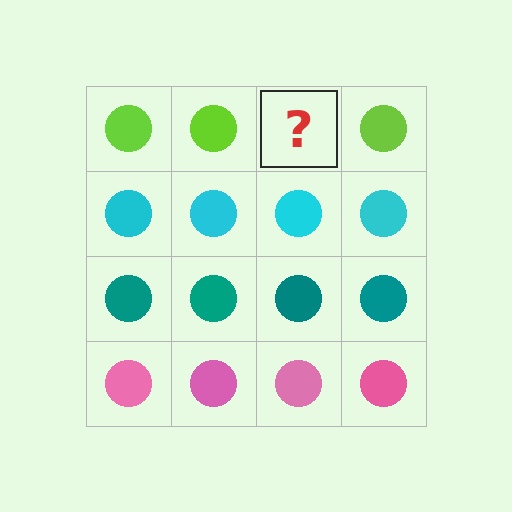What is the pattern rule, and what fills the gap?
The rule is that each row has a consistent color. The gap should be filled with a lime circle.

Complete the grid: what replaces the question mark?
The question mark should be replaced with a lime circle.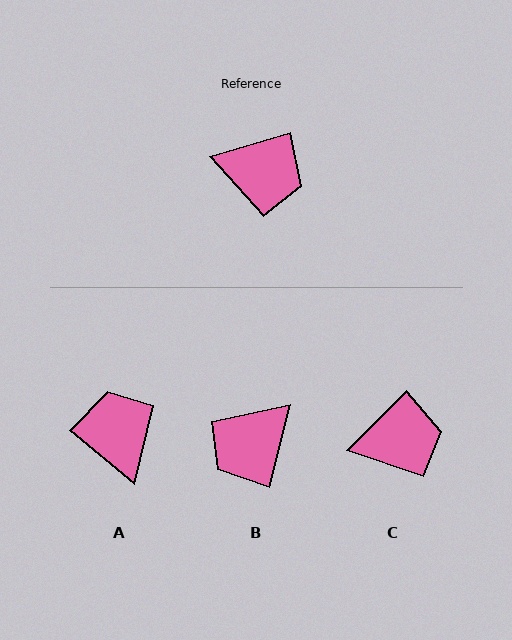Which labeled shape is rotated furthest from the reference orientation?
A, about 124 degrees away.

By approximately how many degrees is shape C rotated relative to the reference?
Approximately 29 degrees counter-clockwise.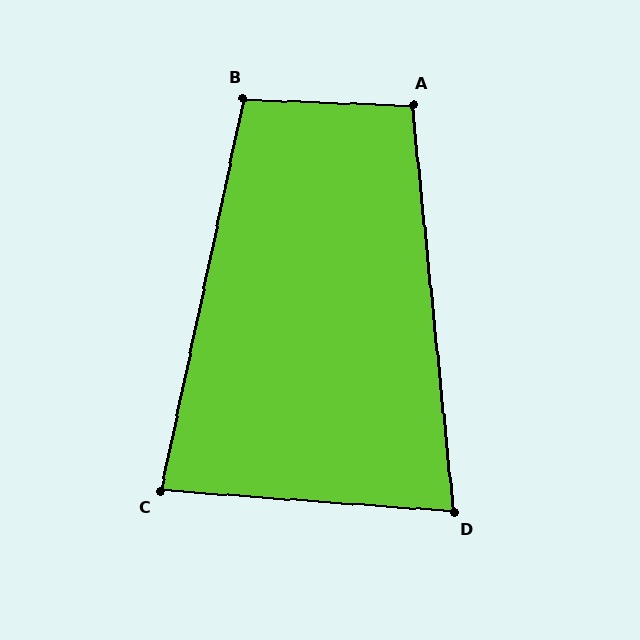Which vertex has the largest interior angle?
B, at approximately 100 degrees.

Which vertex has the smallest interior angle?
D, at approximately 80 degrees.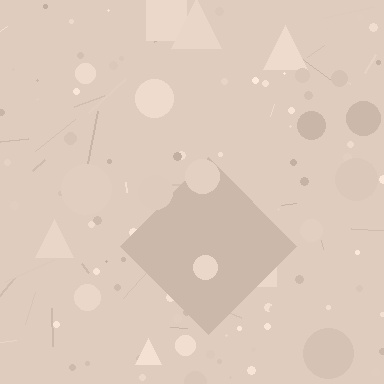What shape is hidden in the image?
A diamond is hidden in the image.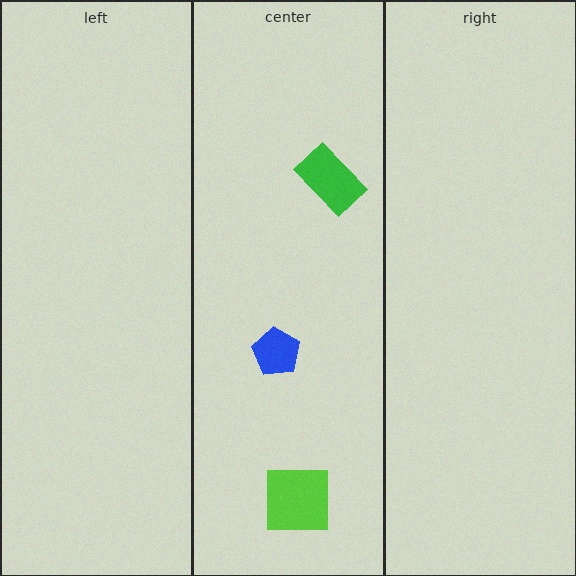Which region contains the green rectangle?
The center region.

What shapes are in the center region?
The green rectangle, the blue pentagon, the lime square.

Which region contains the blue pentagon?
The center region.